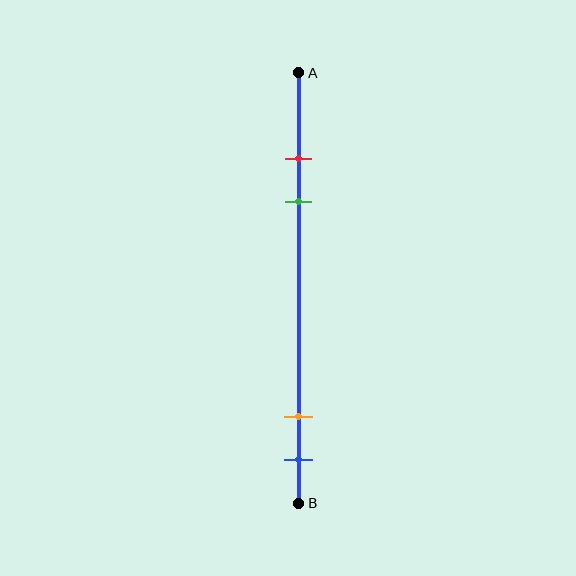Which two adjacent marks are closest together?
The red and green marks are the closest adjacent pair.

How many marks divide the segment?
There are 4 marks dividing the segment.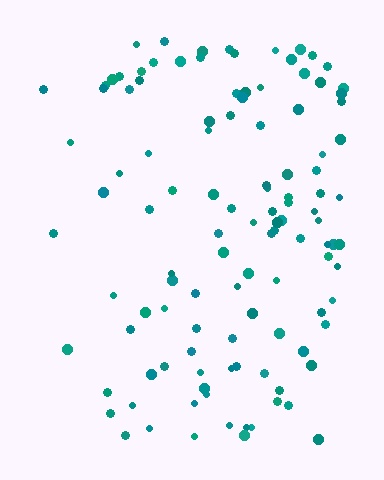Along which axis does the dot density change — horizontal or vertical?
Horizontal.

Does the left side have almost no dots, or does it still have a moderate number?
Still a moderate number, just noticeably fewer than the right.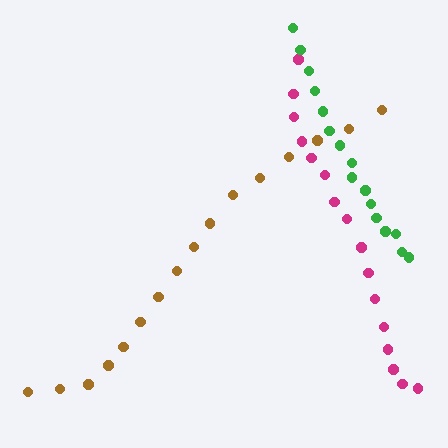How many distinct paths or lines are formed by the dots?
There are 3 distinct paths.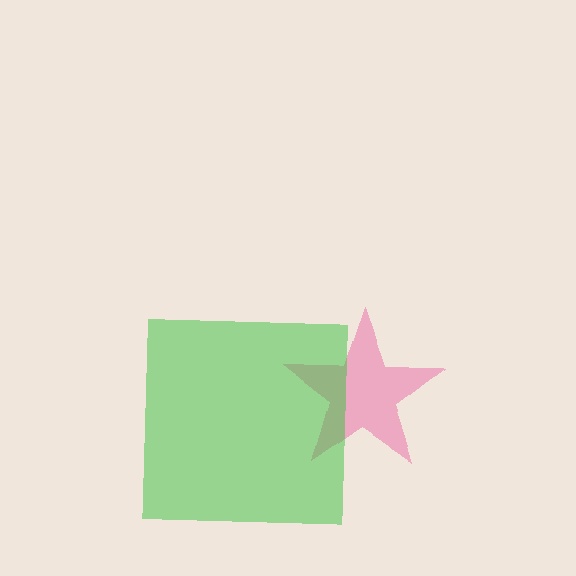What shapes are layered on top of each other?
The layered shapes are: a pink star, a green square.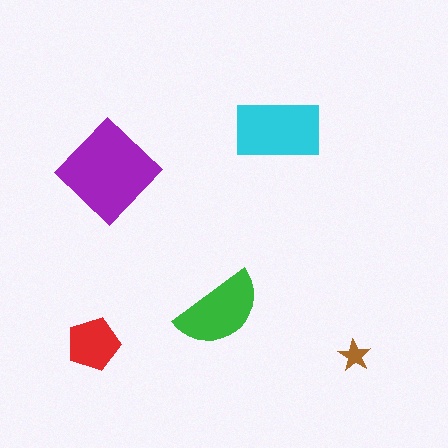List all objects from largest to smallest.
The purple diamond, the cyan rectangle, the green semicircle, the red pentagon, the brown star.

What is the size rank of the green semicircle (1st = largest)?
3rd.